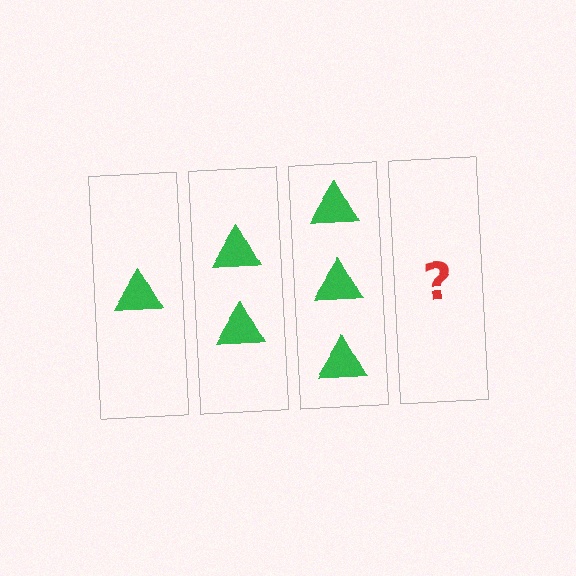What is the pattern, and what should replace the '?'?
The pattern is that each step adds one more triangle. The '?' should be 4 triangles.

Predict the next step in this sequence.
The next step is 4 triangles.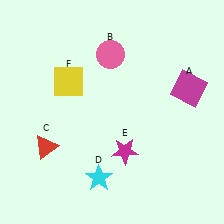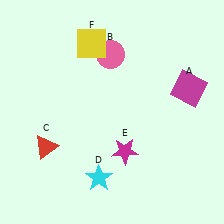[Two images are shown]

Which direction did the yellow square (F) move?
The yellow square (F) moved up.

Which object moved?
The yellow square (F) moved up.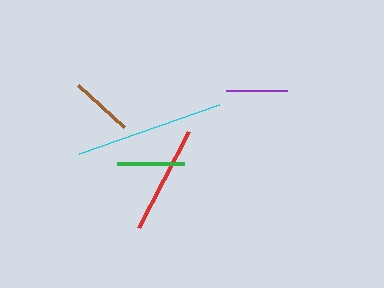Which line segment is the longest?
The cyan line is the longest at approximately 147 pixels.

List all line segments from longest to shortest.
From longest to shortest: cyan, red, green, brown, purple.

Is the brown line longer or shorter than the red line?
The red line is longer than the brown line.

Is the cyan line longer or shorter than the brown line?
The cyan line is longer than the brown line.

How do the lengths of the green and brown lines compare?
The green and brown lines are approximately the same length.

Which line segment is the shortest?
The purple line is the shortest at approximately 61 pixels.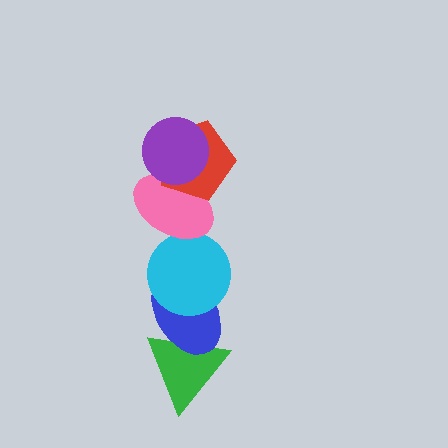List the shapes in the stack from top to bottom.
From top to bottom: the purple circle, the red pentagon, the pink ellipse, the cyan circle, the blue ellipse, the green triangle.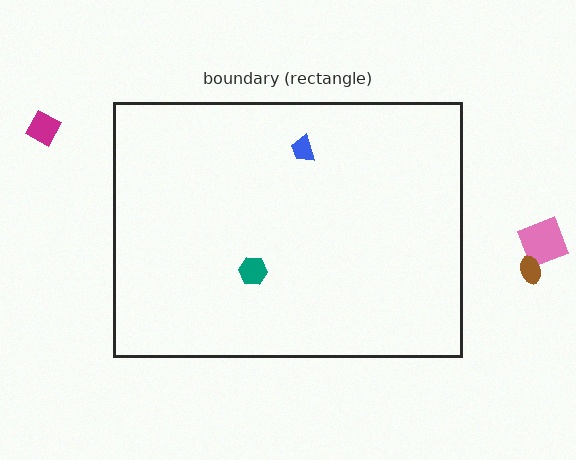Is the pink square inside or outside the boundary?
Outside.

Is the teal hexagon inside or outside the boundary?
Inside.